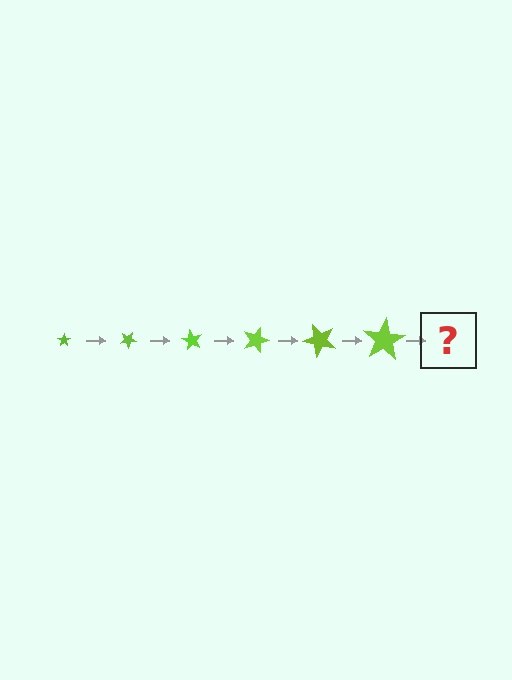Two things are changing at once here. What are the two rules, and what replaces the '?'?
The two rules are that the star grows larger each step and it rotates 30 degrees each step. The '?' should be a star, larger than the previous one and rotated 180 degrees from the start.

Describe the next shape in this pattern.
It should be a star, larger than the previous one and rotated 180 degrees from the start.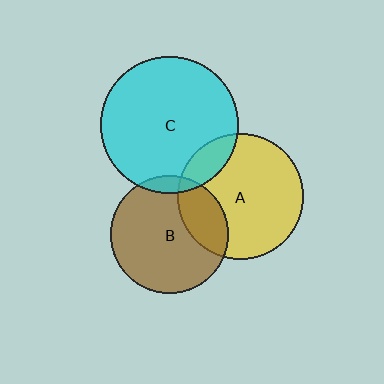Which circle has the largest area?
Circle C (cyan).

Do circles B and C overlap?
Yes.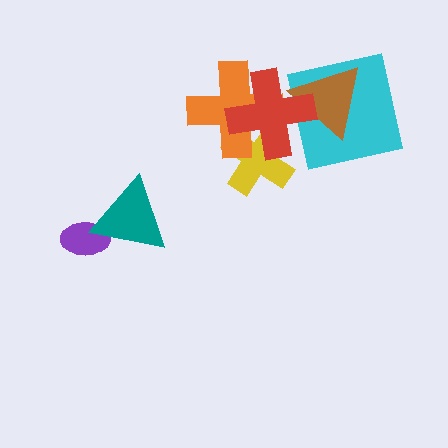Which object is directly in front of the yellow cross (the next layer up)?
The orange cross is directly in front of the yellow cross.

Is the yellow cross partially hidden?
Yes, it is partially covered by another shape.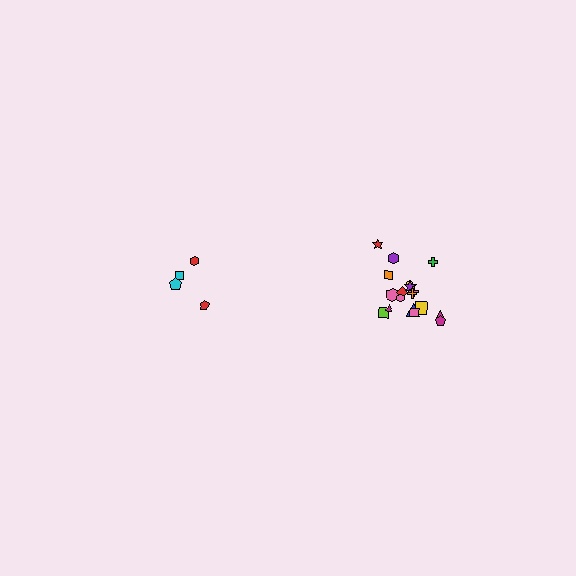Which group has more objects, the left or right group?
The right group.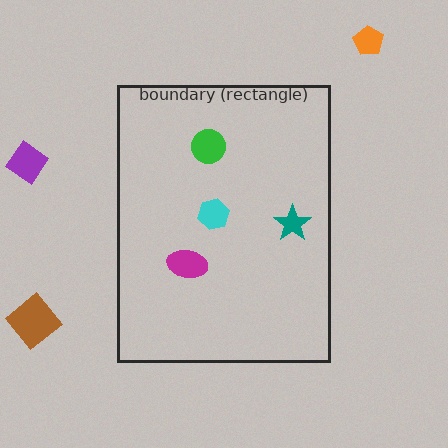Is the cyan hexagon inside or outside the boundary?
Inside.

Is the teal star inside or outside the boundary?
Inside.